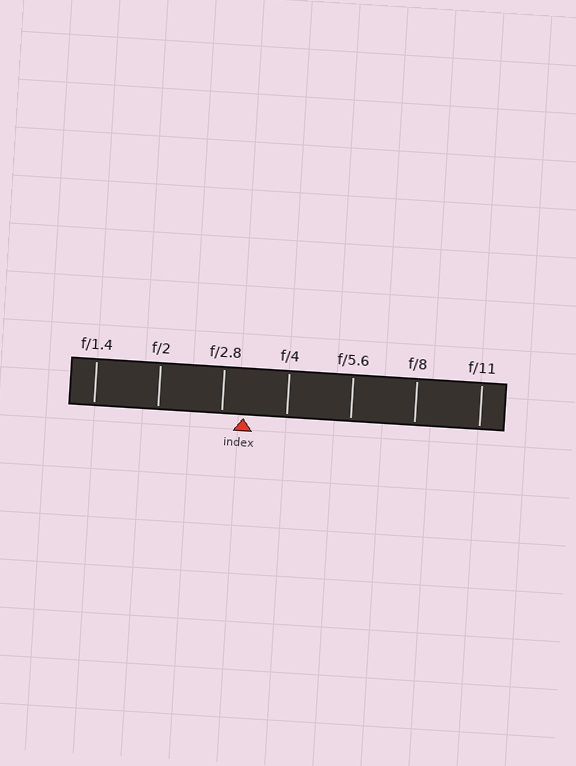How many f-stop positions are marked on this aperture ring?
There are 7 f-stop positions marked.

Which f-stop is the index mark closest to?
The index mark is closest to f/2.8.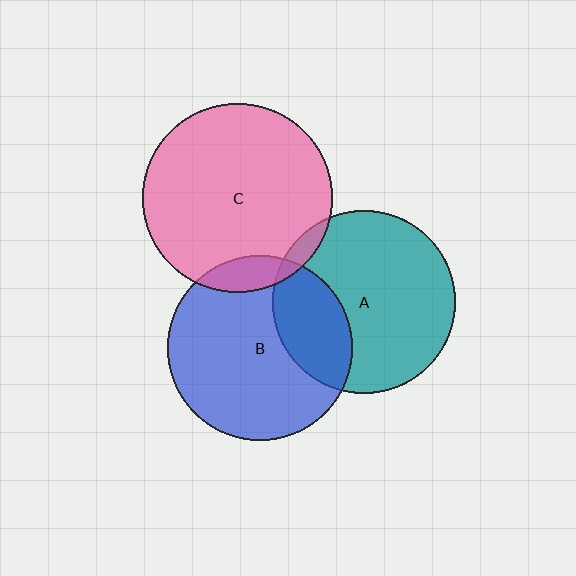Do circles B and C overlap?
Yes.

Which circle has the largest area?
Circle C (pink).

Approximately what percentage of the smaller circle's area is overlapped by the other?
Approximately 10%.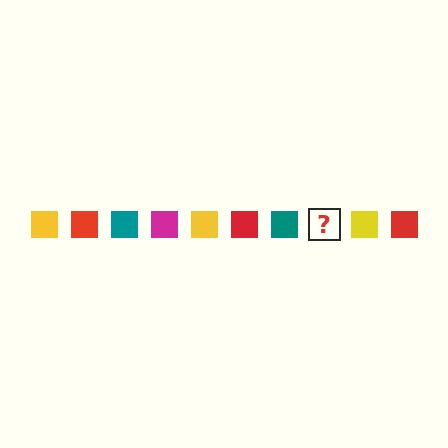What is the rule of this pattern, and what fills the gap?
The rule is that the pattern cycles through yellow, red, teal, magenta squares. The gap should be filled with a magenta square.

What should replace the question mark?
The question mark should be replaced with a magenta square.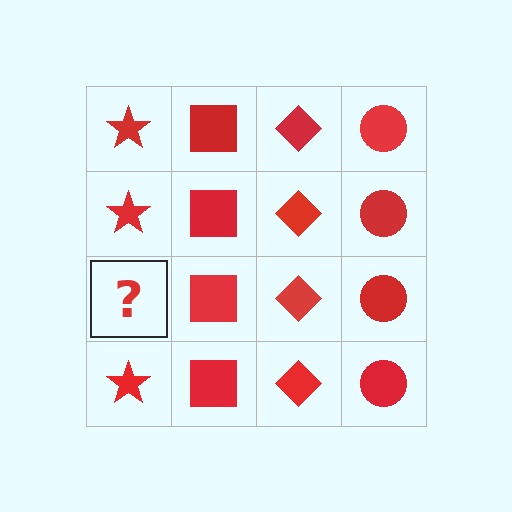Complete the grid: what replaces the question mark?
The question mark should be replaced with a red star.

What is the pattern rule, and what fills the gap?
The rule is that each column has a consistent shape. The gap should be filled with a red star.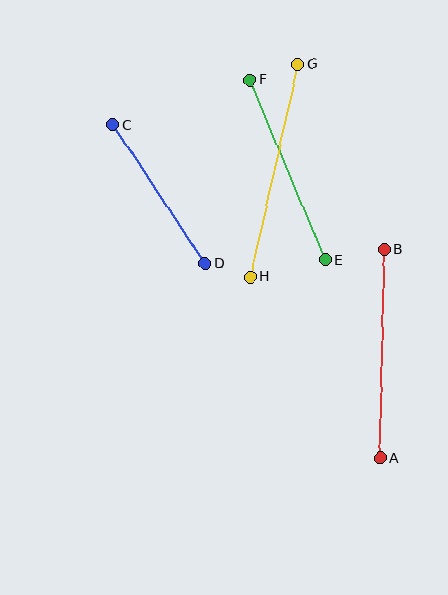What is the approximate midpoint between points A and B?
The midpoint is at approximately (382, 354) pixels.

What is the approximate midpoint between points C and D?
The midpoint is at approximately (159, 194) pixels.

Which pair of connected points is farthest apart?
Points G and H are farthest apart.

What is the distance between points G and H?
The distance is approximately 218 pixels.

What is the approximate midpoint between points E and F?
The midpoint is at approximately (288, 170) pixels.